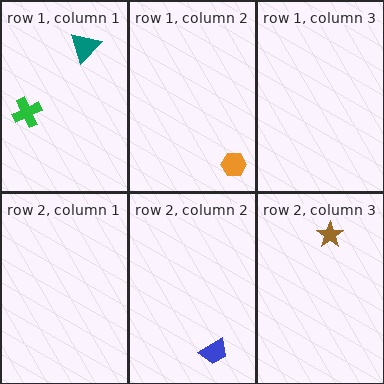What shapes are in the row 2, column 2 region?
The blue trapezoid.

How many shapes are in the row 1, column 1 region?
2.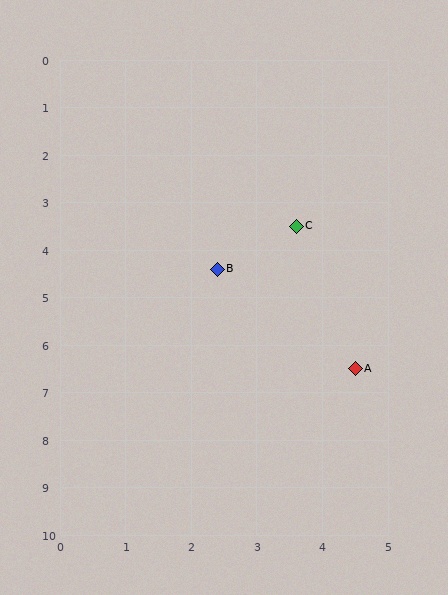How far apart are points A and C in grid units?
Points A and C are about 3.1 grid units apart.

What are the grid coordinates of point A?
Point A is at approximately (4.5, 6.5).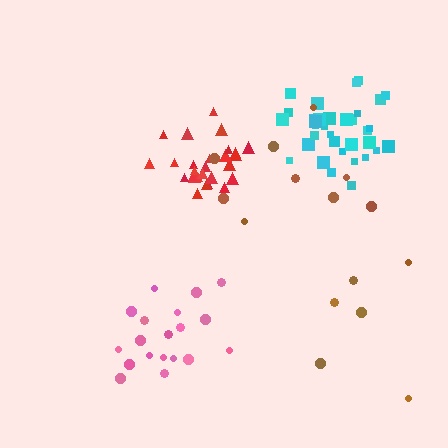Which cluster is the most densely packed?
Red.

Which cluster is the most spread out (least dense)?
Brown.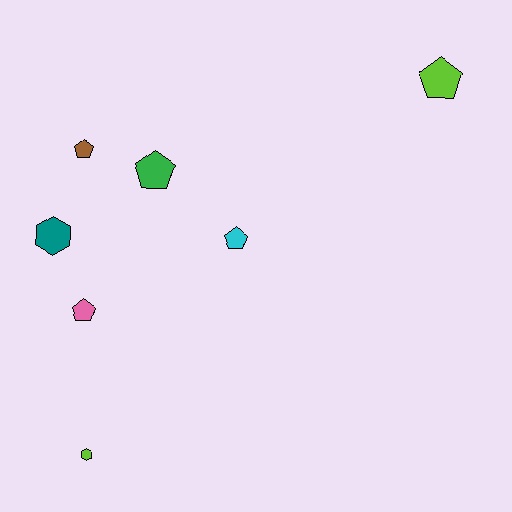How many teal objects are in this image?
There is 1 teal object.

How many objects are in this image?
There are 7 objects.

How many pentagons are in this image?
There are 5 pentagons.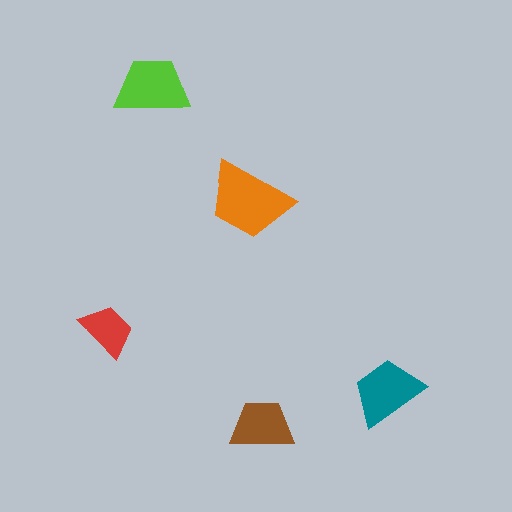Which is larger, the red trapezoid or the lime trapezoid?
The lime one.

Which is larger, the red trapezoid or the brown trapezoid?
The brown one.